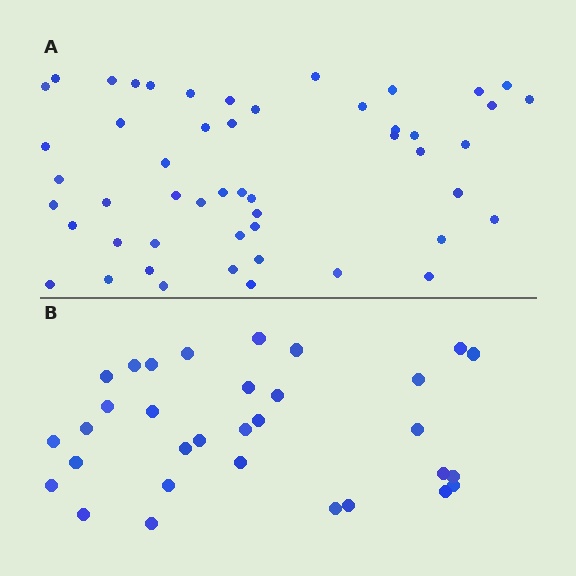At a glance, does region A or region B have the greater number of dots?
Region A (the top region) has more dots.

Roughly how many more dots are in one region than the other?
Region A has approximately 20 more dots than region B.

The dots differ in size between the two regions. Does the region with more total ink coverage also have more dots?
No. Region B has more total ink coverage because its dots are larger, but region A actually contains more individual dots. Total area can be misleading — the number of items is what matters here.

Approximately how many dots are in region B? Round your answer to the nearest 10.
About 30 dots. (The exact count is 32, which rounds to 30.)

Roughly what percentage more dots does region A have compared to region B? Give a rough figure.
About 60% more.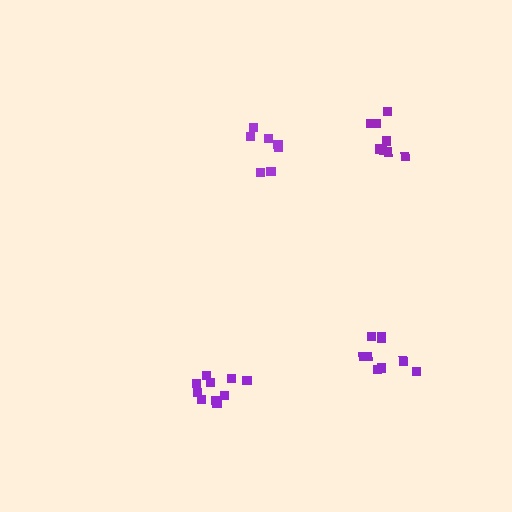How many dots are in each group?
Group 1: 8 dots, Group 2: 7 dots, Group 3: 9 dots, Group 4: 10 dots (34 total).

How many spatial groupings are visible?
There are 4 spatial groupings.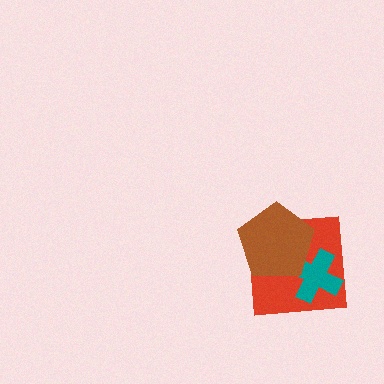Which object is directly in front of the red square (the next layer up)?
The teal cross is directly in front of the red square.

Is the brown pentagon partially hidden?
No, no other shape covers it.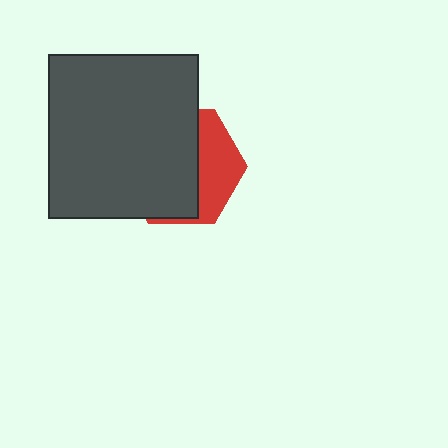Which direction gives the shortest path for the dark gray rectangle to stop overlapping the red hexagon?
Moving left gives the shortest separation.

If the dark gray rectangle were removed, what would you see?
You would see the complete red hexagon.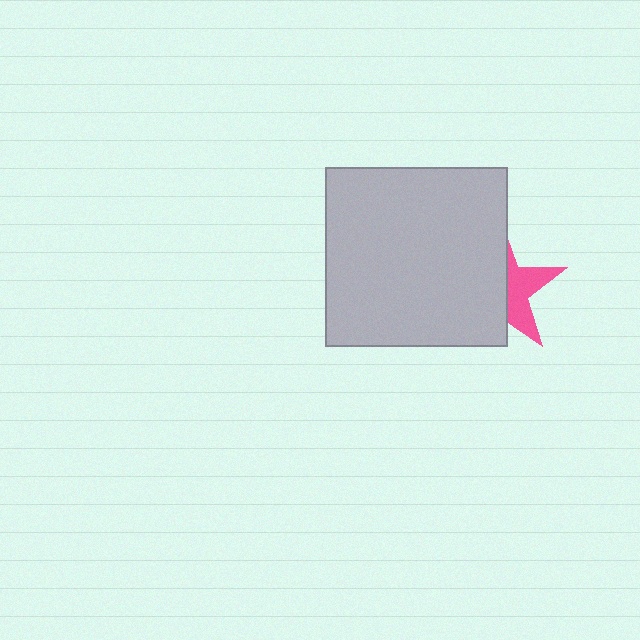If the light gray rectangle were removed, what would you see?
You would see the complete pink star.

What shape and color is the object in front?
The object in front is a light gray rectangle.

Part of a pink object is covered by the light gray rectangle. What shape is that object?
It is a star.